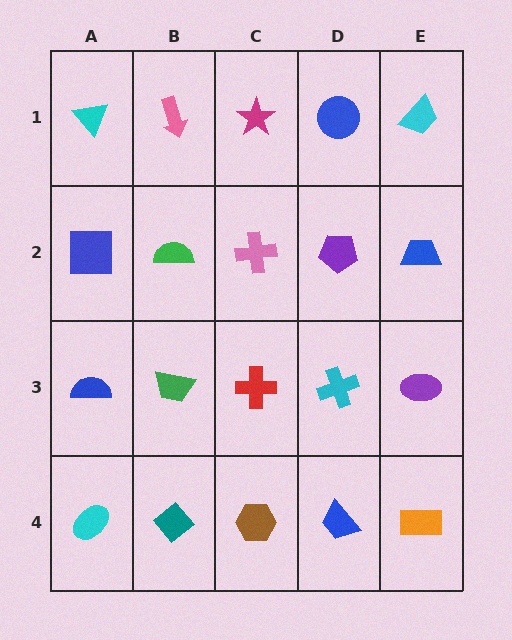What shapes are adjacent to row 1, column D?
A purple pentagon (row 2, column D), a magenta star (row 1, column C), a cyan trapezoid (row 1, column E).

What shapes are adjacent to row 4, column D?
A cyan cross (row 3, column D), a brown hexagon (row 4, column C), an orange rectangle (row 4, column E).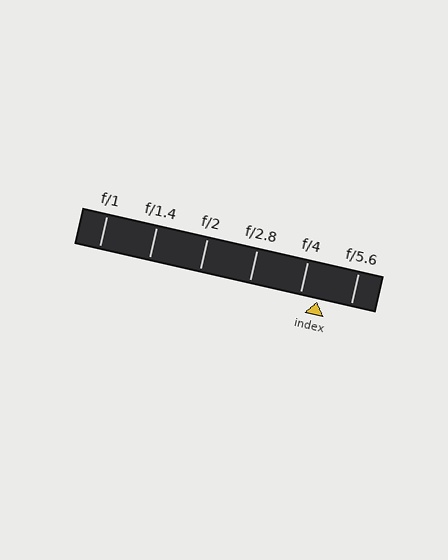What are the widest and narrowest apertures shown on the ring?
The widest aperture shown is f/1 and the narrowest is f/5.6.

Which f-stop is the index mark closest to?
The index mark is closest to f/4.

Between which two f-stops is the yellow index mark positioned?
The index mark is between f/4 and f/5.6.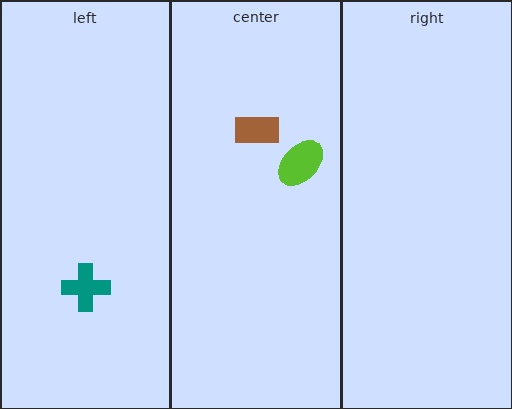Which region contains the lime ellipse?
The center region.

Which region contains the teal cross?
The left region.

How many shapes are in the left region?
1.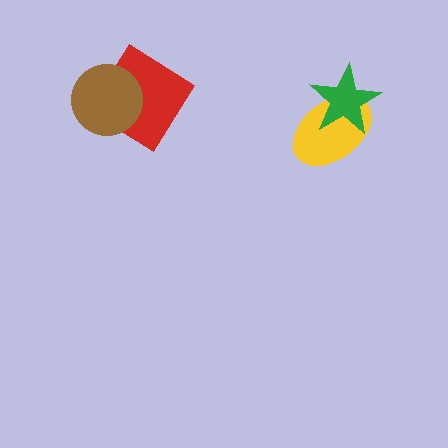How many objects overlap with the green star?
1 object overlaps with the green star.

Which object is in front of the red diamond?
The brown circle is in front of the red diamond.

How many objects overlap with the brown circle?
1 object overlaps with the brown circle.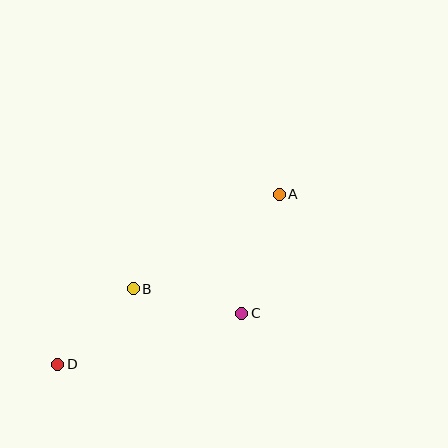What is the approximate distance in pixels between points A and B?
The distance between A and B is approximately 174 pixels.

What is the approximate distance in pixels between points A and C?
The distance between A and C is approximately 125 pixels.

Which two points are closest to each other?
Points B and D are closest to each other.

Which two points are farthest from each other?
Points A and D are farthest from each other.